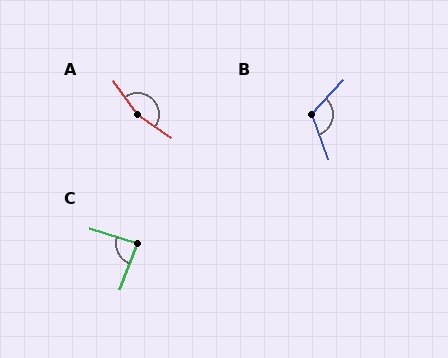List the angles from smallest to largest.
C (86°), B (117°), A (159°).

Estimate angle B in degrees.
Approximately 117 degrees.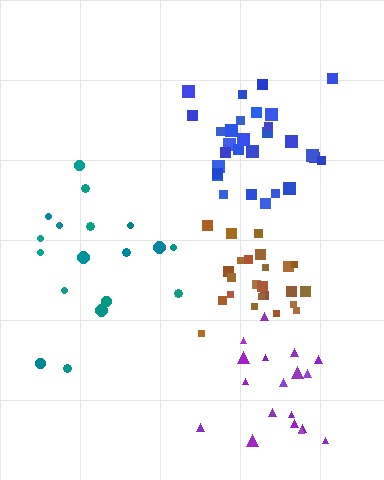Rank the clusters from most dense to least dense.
brown, blue, teal, purple.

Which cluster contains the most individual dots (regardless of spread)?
Blue (29).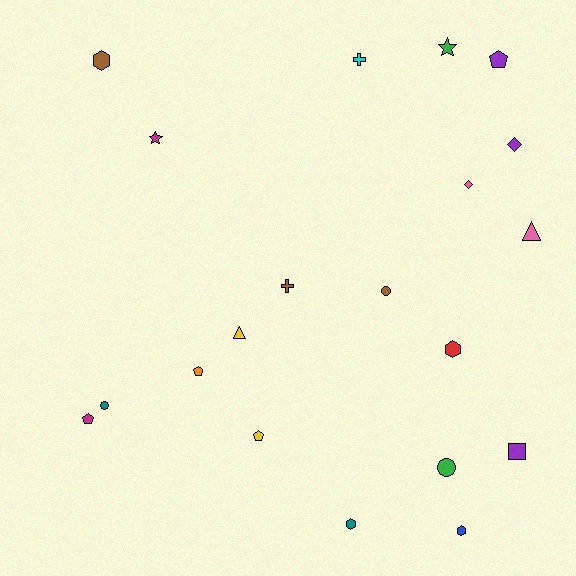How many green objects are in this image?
There are 2 green objects.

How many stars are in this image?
There are 2 stars.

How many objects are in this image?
There are 20 objects.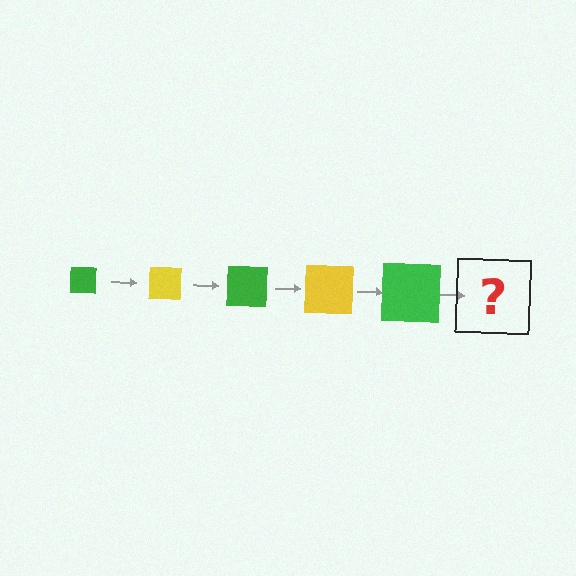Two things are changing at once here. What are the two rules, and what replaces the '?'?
The two rules are that the square grows larger each step and the color cycles through green and yellow. The '?' should be a yellow square, larger than the previous one.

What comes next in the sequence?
The next element should be a yellow square, larger than the previous one.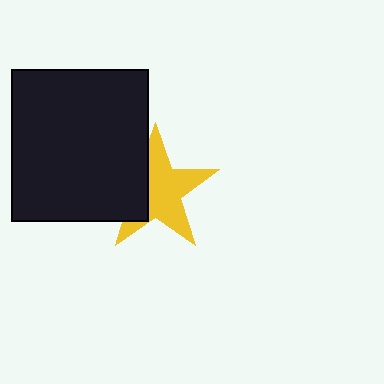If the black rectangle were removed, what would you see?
You would see the complete yellow star.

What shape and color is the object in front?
The object in front is a black rectangle.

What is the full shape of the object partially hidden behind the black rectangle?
The partially hidden object is a yellow star.